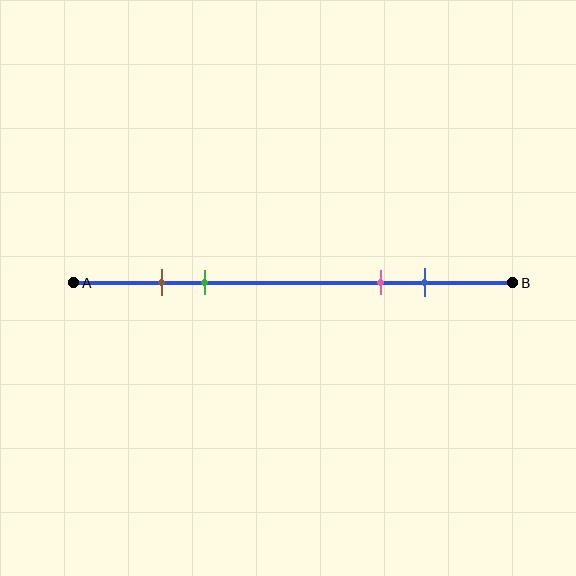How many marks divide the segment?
There are 4 marks dividing the segment.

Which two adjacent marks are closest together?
The brown and green marks are the closest adjacent pair.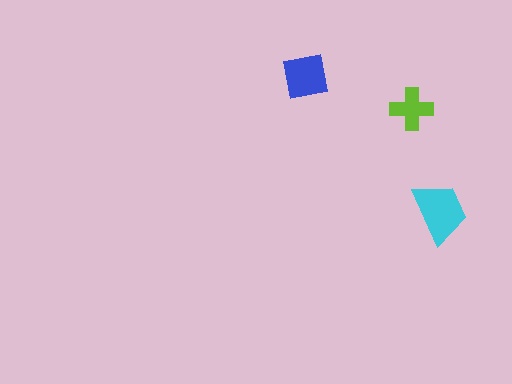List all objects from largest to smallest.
The cyan trapezoid, the blue square, the lime cross.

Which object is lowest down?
The cyan trapezoid is bottommost.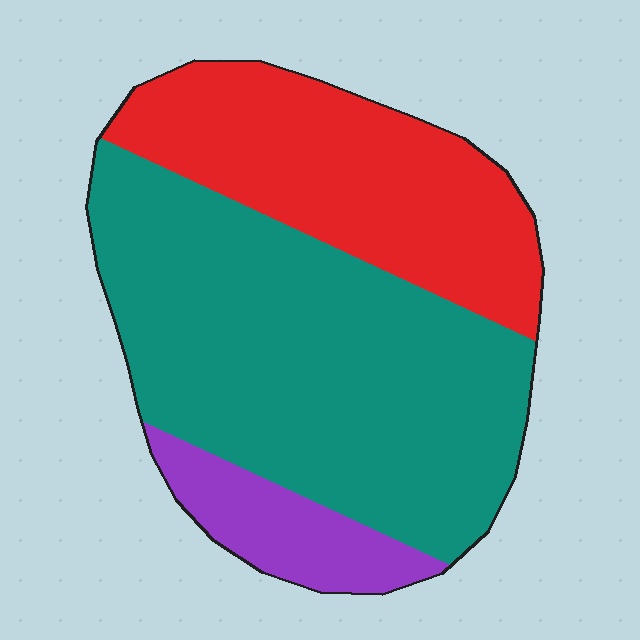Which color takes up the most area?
Teal, at roughly 55%.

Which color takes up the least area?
Purple, at roughly 10%.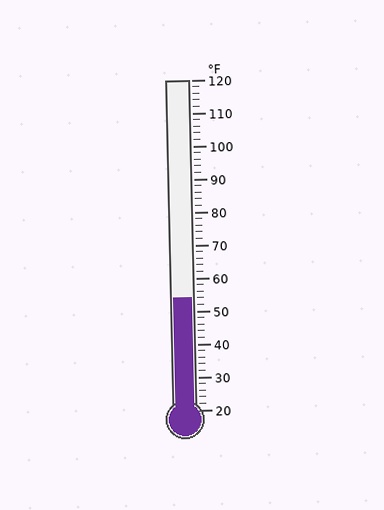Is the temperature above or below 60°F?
The temperature is below 60°F.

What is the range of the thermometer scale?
The thermometer scale ranges from 20°F to 120°F.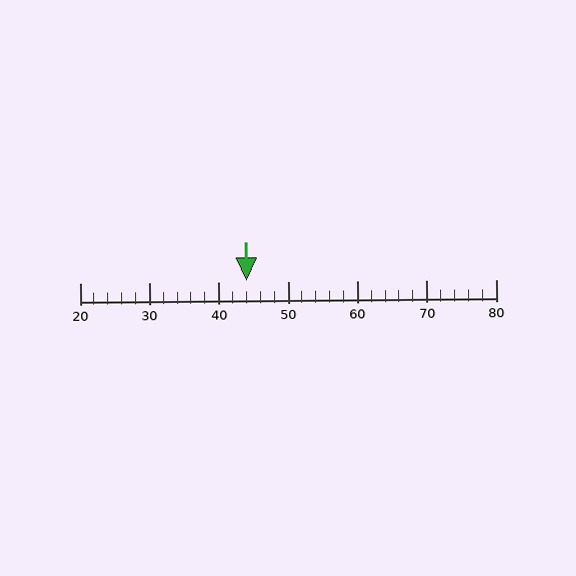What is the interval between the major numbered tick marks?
The major tick marks are spaced 10 units apart.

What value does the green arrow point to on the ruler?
The green arrow points to approximately 44.